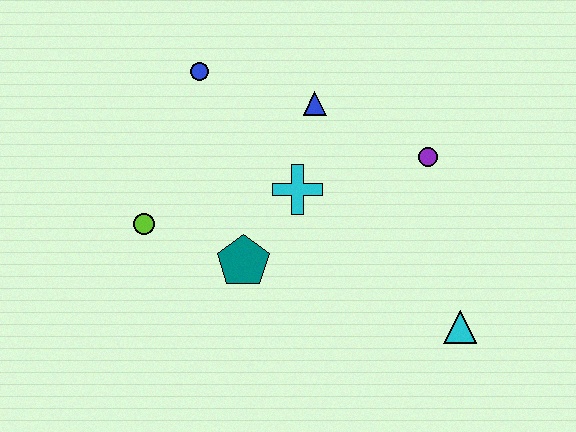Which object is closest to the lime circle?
The teal pentagon is closest to the lime circle.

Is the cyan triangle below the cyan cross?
Yes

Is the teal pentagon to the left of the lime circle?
No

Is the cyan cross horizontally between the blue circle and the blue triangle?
Yes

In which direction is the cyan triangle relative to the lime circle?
The cyan triangle is to the right of the lime circle.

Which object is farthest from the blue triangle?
The cyan triangle is farthest from the blue triangle.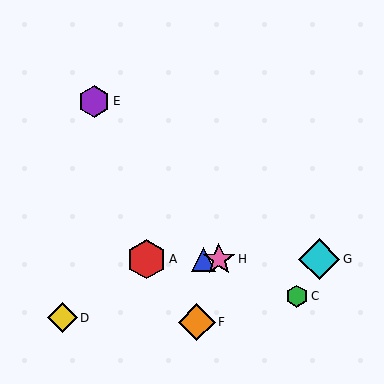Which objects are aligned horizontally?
Objects A, B, G, H are aligned horizontally.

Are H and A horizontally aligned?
Yes, both are at y≈259.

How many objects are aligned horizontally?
4 objects (A, B, G, H) are aligned horizontally.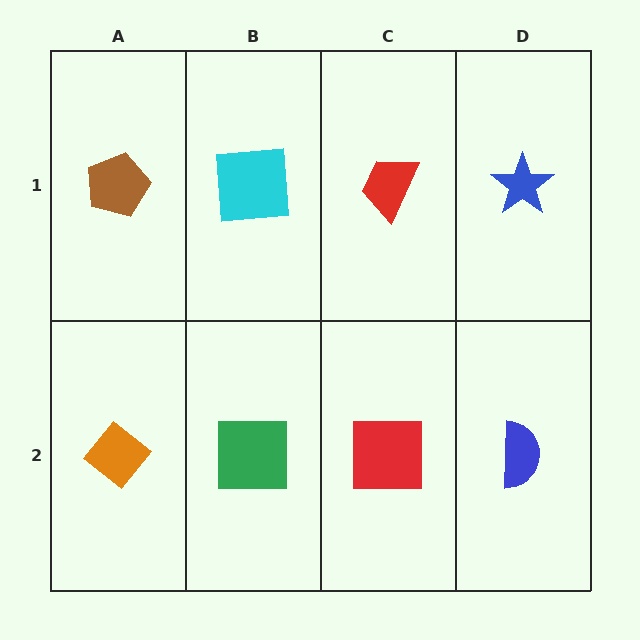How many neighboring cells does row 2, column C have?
3.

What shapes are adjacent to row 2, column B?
A cyan square (row 1, column B), an orange diamond (row 2, column A), a red square (row 2, column C).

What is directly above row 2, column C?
A red trapezoid.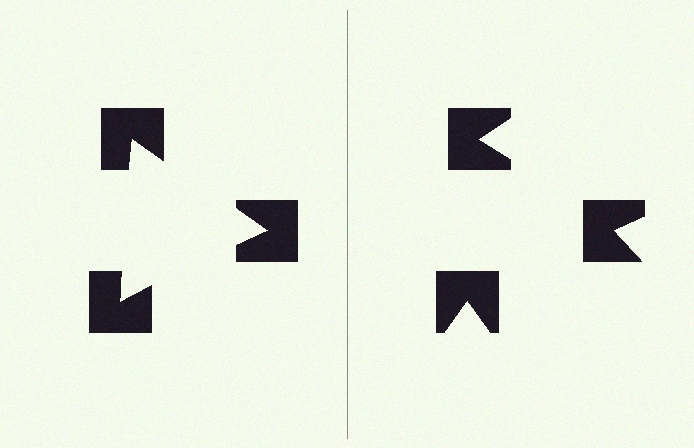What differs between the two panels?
The notched squares are positioned identically on both sides; only the wedge orientations differ. On the left they align to a triangle; on the right they are misaligned.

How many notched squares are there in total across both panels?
6 — 3 on each side.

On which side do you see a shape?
An illusory triangle appears on the left side. On the right side the wedge cuts are rotated, so no coherent shape forms.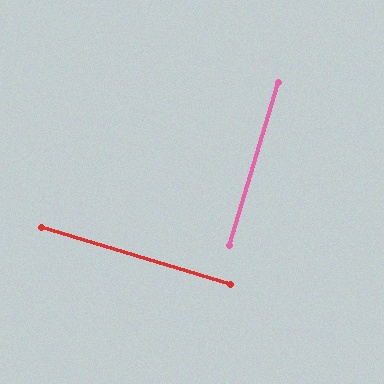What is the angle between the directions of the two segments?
Approximately 90 degrees.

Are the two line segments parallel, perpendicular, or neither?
Perpendicular — they meet at approximately 90°.